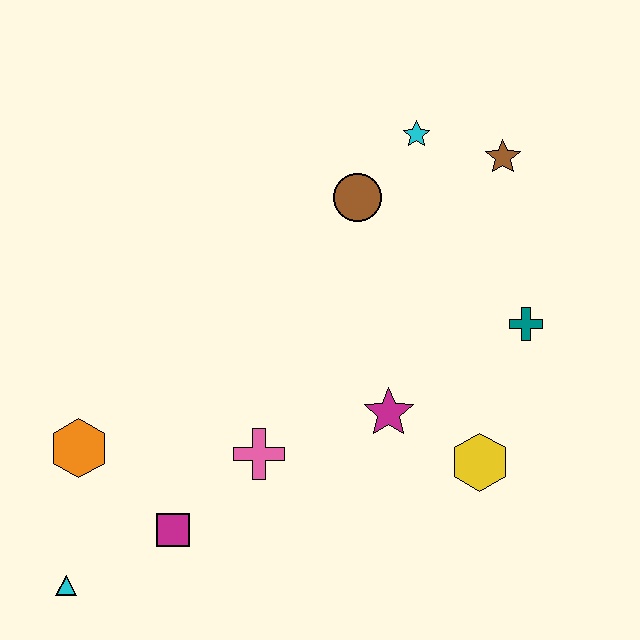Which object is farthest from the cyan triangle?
The brown star is farthest from the cyan triangle.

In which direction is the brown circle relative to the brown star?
The brown circle is to the left of the brown star.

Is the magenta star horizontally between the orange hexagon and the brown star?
Yes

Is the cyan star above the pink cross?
Yes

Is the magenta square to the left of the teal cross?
Yes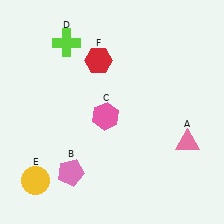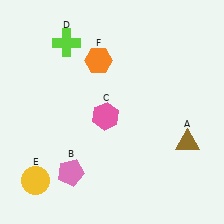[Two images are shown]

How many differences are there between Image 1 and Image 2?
There are 2 differences between the two images.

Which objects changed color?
A changed from pink to brown. F changed from red to orange.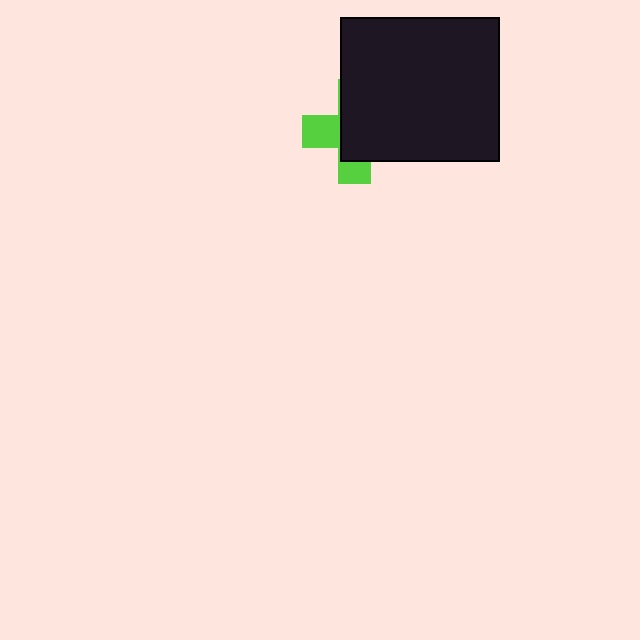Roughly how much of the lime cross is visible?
A small part of it is visible (roughly 35%).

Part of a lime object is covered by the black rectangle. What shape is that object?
It is a cross.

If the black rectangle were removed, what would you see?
You would see the complete lime cross.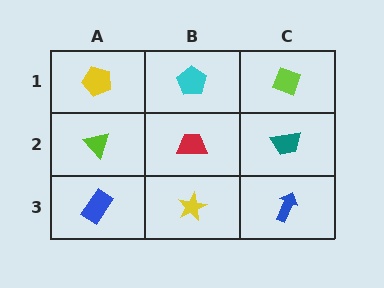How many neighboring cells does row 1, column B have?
3.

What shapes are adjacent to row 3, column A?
A lime triangle (row 2, column A), a yellow star (row 3, column B).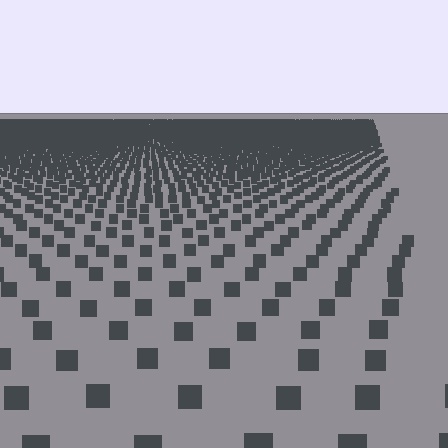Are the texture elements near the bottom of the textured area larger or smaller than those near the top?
Larger. Near the bottom, elements are closer to the viewer and appear at a bigger on-screen size.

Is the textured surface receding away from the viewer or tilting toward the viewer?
The surface is receding away from the viewer. Texture elements get smaller and denser toward the top.